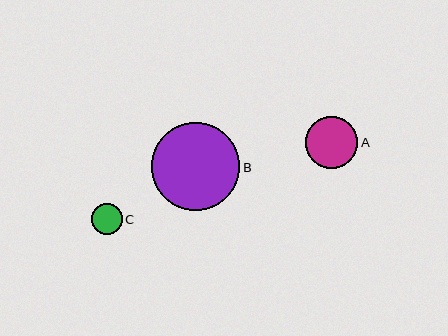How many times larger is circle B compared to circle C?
Circle B is approximately 2.9 times the size of circle C.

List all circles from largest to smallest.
From largest to smallest: B, A, C.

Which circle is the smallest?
Circle C is the smallest with a size of approximately 31 pixels.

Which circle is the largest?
Circle B is the largest with a size of approximately 88 pixels.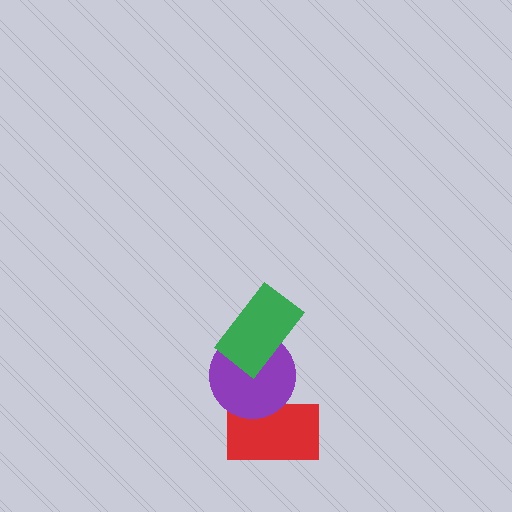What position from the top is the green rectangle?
The green rectangle is 1st from the top.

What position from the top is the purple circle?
The purple circle is 2nd from the top.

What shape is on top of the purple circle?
The green rectangle is on top of the purple circle.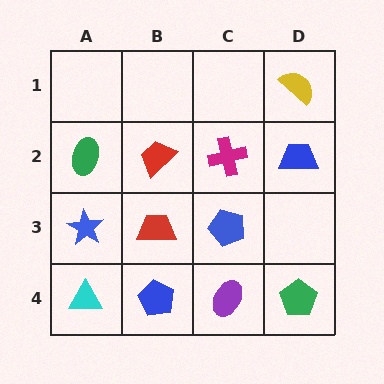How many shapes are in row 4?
4 shapes.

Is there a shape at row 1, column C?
No, that cell is empty.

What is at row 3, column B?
A red trapezoid.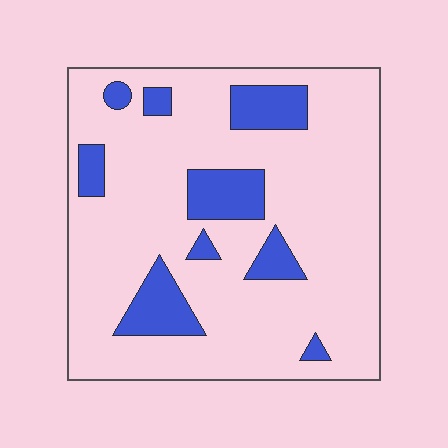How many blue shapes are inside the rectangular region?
9.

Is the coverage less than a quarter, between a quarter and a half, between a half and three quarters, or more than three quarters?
Less than a quarter.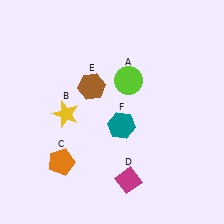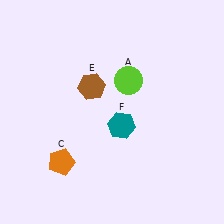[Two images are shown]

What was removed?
The magenta diamond (D), the yellow star (B) were removed in Image 2.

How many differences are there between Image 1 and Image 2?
There are 2 differences between the two images.